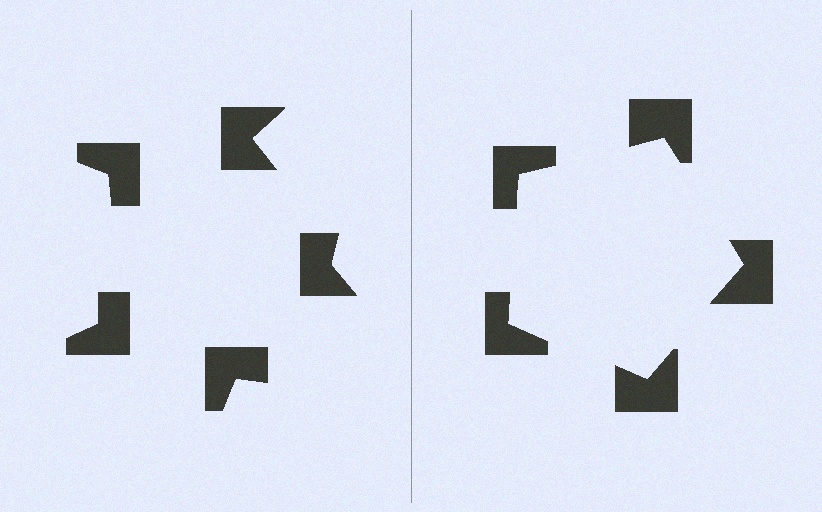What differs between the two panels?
The notched squares are positioned identically on both sides; only the wedge orientations differ. On the right they align to a pentagon; on the left they are misaligned.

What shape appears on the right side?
An illusory pentagon.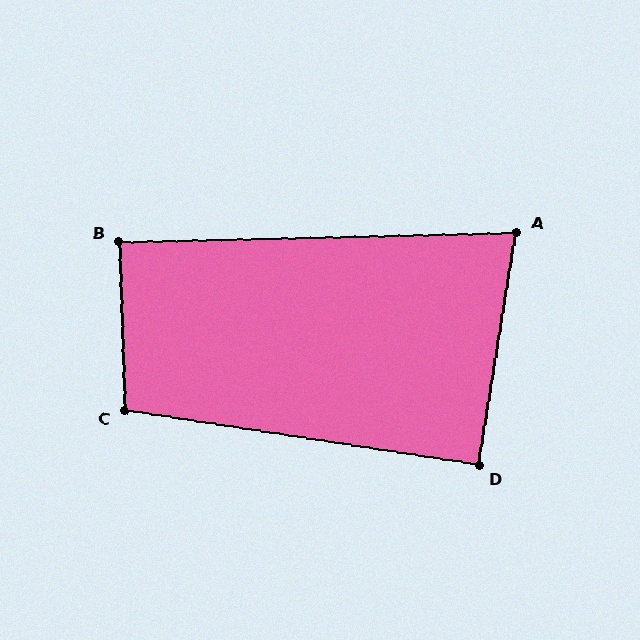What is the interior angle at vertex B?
Approximately 90 degrees (approximately right).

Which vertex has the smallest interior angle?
A, at approximately 79 degrees.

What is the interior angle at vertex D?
Approximately 90 degrees (approximately right).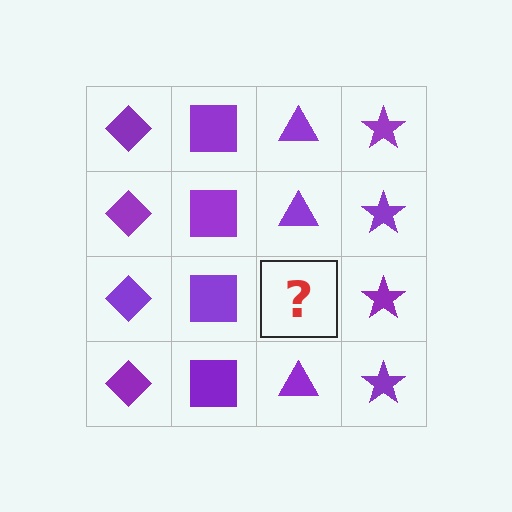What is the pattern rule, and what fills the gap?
The rule is that each column has a consistent shape. The gap should be filled with a purple triangle.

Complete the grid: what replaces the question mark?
The question mark should be replaced with a purple triangle.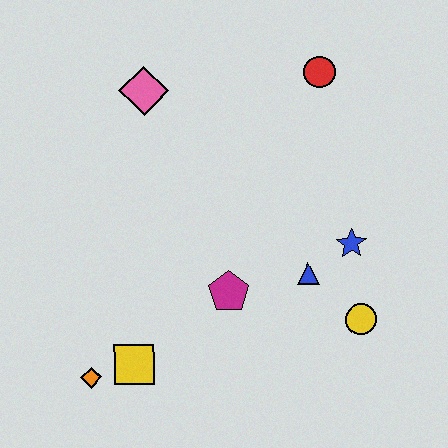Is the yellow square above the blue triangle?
No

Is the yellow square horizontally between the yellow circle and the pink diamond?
No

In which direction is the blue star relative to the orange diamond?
The blue star is to the right of the orange diamond.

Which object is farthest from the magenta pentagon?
The red circle is farthest from the magenta pentagon.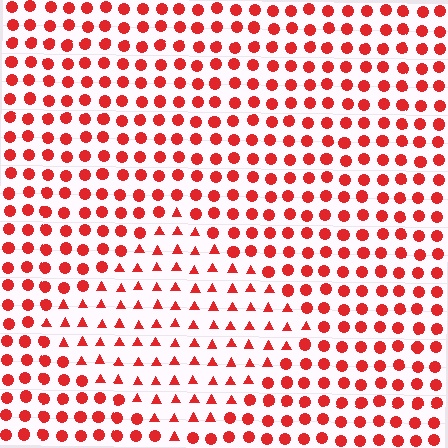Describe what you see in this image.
The image is filled with small red elements arranged in a uniform grid. A diamond-shaped region contains triangles, while the surrounding area contains circles. The boundary is defined purely by the change in element shape.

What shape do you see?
I see a diamond.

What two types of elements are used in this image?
The image uses triangles inside the diamond region and circles outside it.